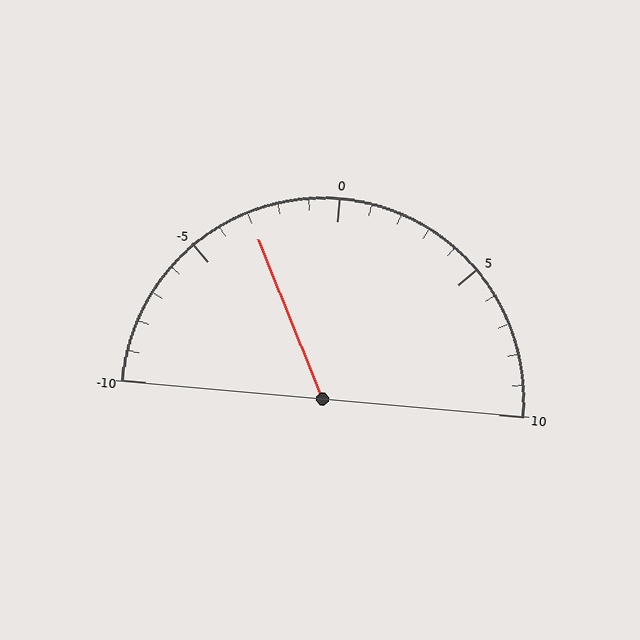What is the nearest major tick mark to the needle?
The nearest major tick mark is -5.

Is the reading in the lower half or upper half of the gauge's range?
The reading is in the lower half of the range (-10 to 10).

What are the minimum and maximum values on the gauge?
The gauge ranges from -10 to 10.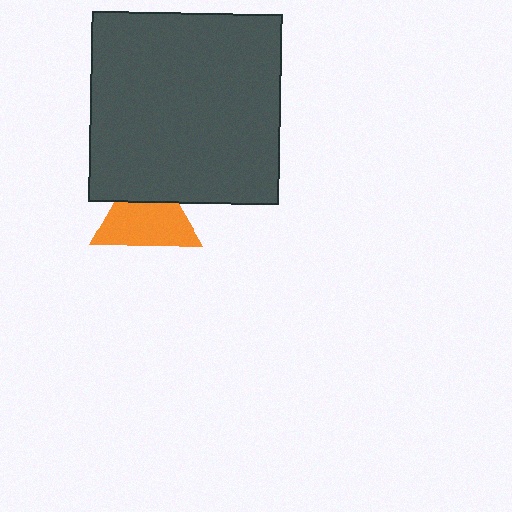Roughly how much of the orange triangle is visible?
Most of it is visible (roughly 67%).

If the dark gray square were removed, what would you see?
You would see the complete orange triangle.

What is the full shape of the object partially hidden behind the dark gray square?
The partially hidden object is an orange triangle.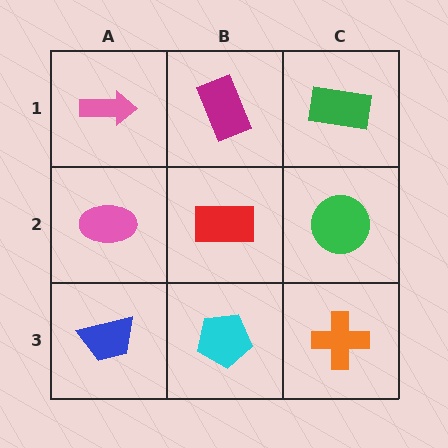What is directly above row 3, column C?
A green circle.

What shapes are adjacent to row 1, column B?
A red rectangle (row 2, column B), a pink arrow (row 1, column A), a green rectangle (row 1, column C).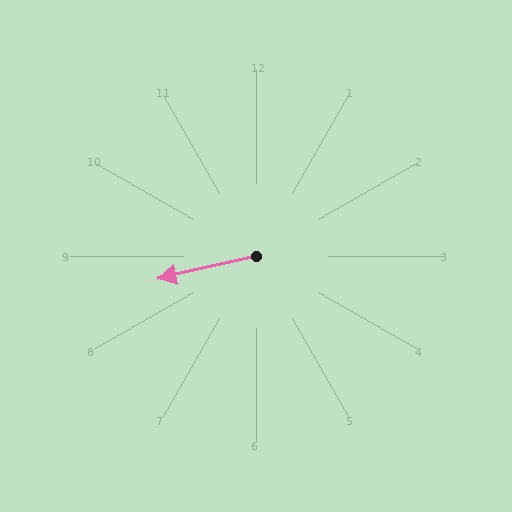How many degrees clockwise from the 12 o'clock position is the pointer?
Approximately 257 degrees.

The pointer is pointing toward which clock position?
Roughly 9 o'clock.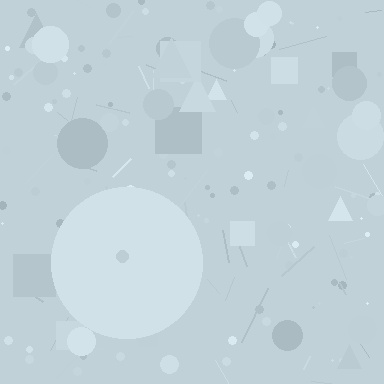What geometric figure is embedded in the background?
A circle is embedded in the background.